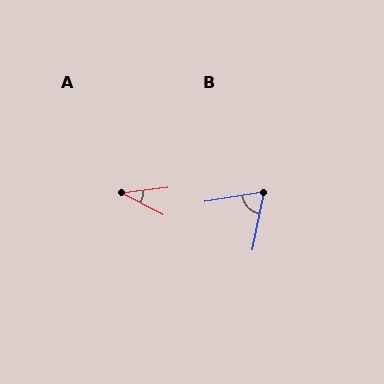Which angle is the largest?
B, at approximately 70 degrees.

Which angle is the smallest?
A, at approximately 34 degrees.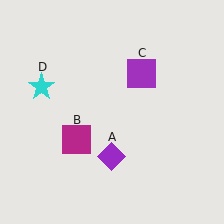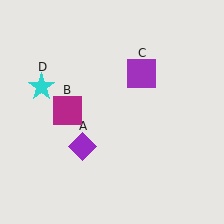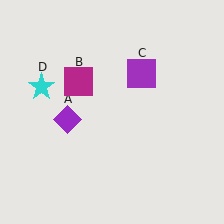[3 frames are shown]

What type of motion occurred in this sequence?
The purple diamond (object A), magenta square (object B) rotated clockwise around the center of the scene.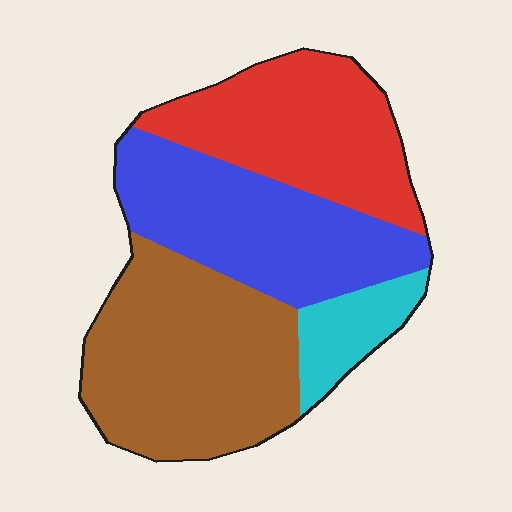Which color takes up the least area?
Cyan, at roughly 10%.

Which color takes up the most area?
Brown, at roughly 35%.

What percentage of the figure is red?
Red covers 27% of the figure.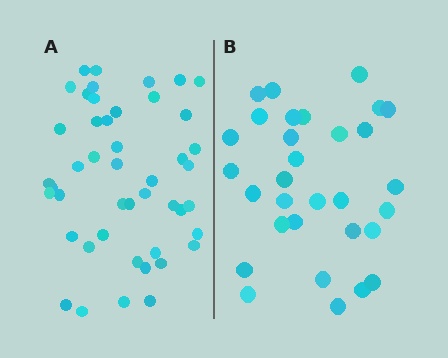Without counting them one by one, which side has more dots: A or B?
Region A (the left region) has more dots.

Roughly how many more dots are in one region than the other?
Region A has approximately 15 more dots than region B.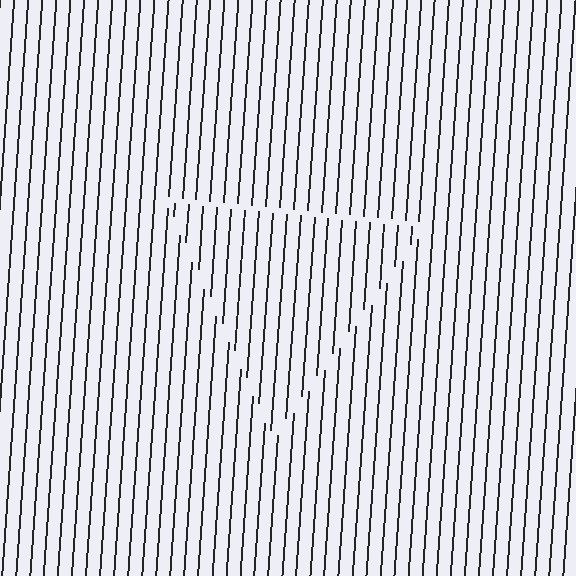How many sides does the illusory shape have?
3 sides — the line-ends trace a triangle.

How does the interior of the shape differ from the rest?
The interior of the shape contains the same grating, shifted by half a period — the contour is defined by the phase discontinuity where line-ends from the inner and outer gratings abut.